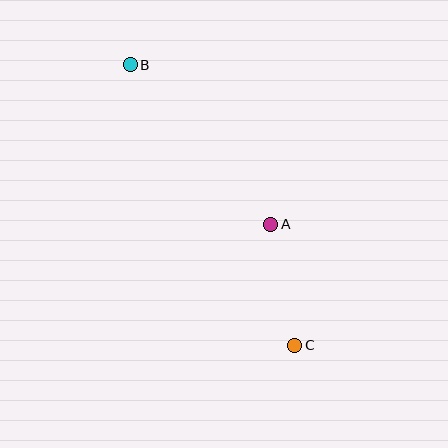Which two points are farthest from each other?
Points B and C are farthest from each other.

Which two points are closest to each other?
Points A and C are closest to each other.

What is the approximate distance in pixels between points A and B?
The distance between A and B is approximately 213 pixels.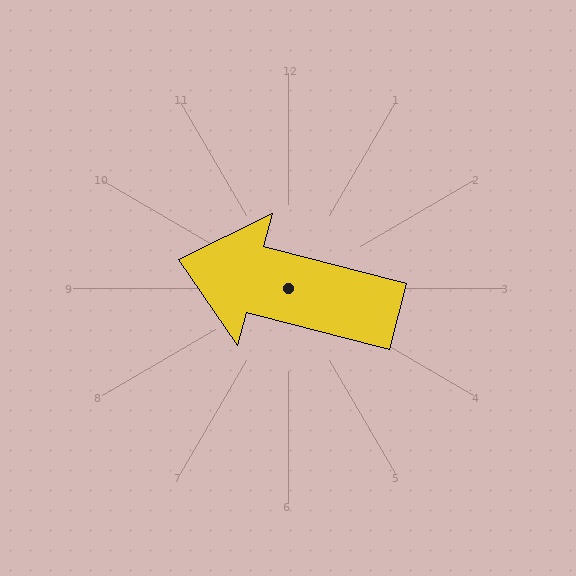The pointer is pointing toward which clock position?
Roughly 9 o'clock.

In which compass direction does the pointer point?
West.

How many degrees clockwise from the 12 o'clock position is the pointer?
Approximately 285 degrees.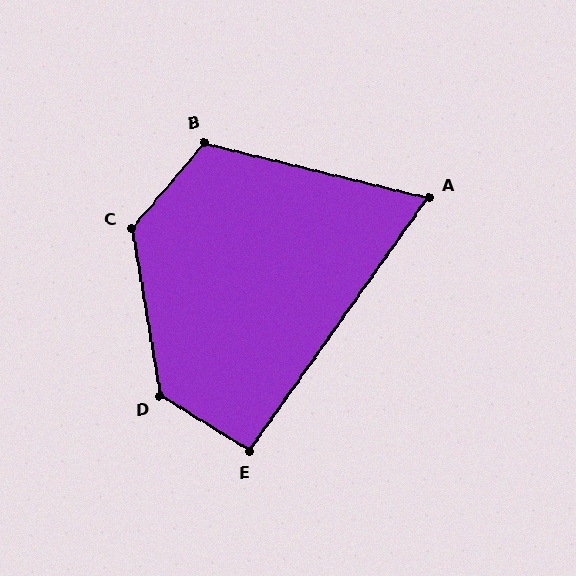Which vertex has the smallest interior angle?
A, at approximately 69 degrees.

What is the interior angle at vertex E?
Approximately 94 degrees (approximately right).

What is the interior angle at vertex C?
Approximately 130 degrees (obtuse).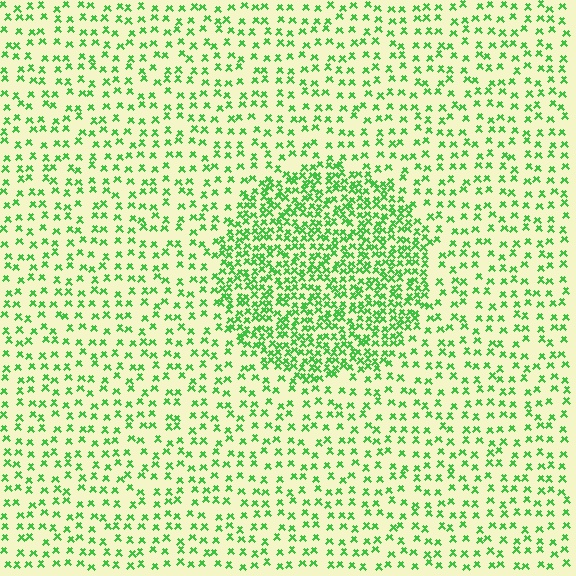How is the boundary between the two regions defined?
The boundary is defined by a change in element density (approximately 2.4x ratio). All elements are the same color, size, and shape.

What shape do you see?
I see a circle.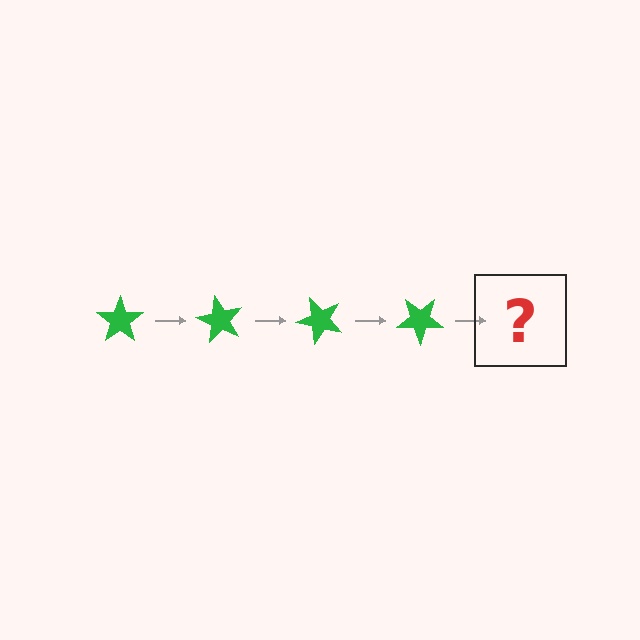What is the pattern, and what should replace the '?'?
The pattern is that the star rotates 60 degrees each step. The '?' should be a green star rotated 240 degrees.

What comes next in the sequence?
The next element should be a green star rotated 240 degrees.